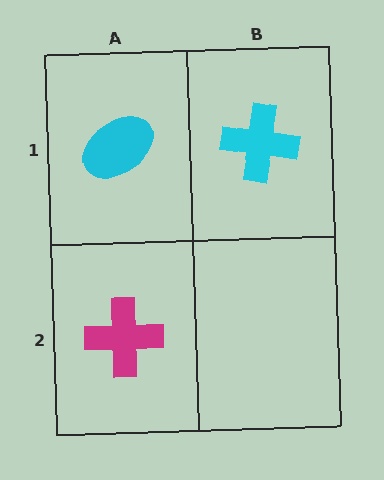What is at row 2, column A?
A magenta cross.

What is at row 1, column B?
A cyan cross.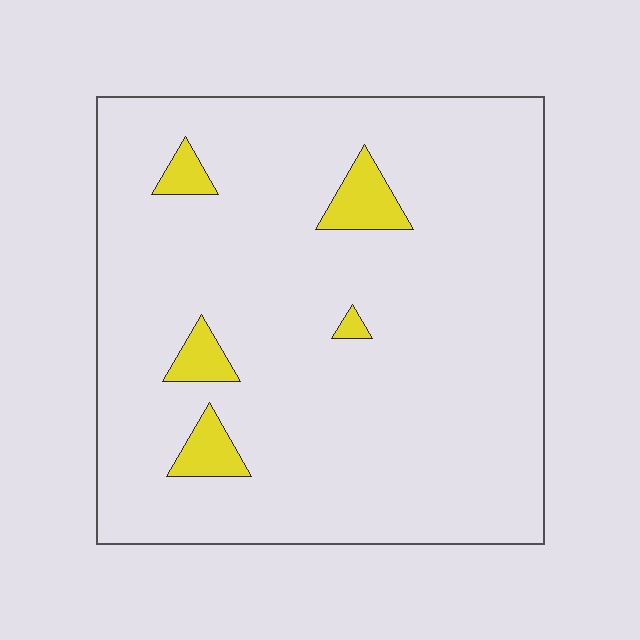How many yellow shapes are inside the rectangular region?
5.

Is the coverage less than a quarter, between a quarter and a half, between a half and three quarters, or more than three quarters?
Less than a quarter.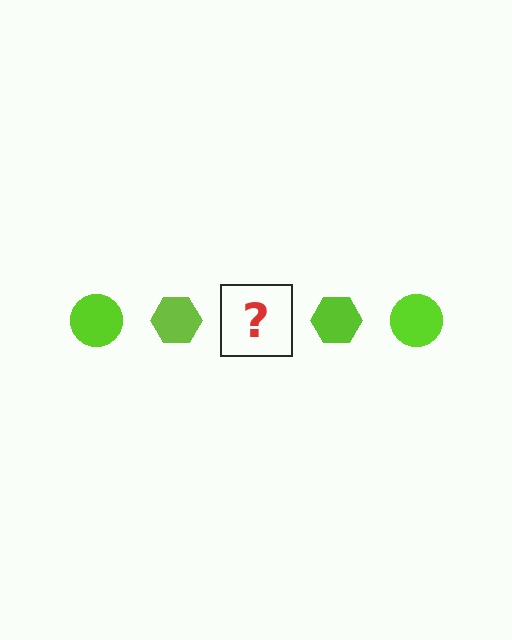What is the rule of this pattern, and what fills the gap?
The rule is that the pattern cycles through circle, hexagon shapes in lime. The gap should be filled with a lime circle.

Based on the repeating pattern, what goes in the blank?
The blank should be a lime circle.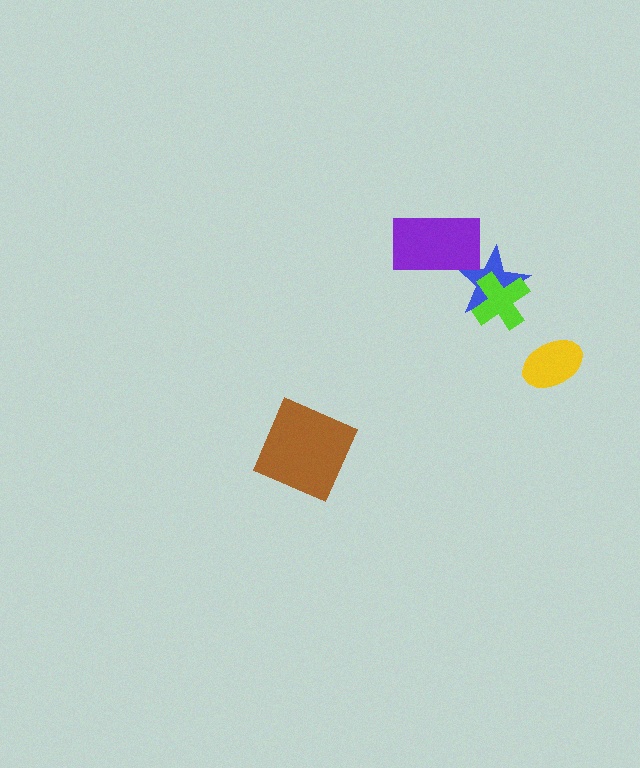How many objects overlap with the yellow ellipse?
0 objects overlap with the yellow ellipse.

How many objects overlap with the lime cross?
1 object overlaps with the lime cross.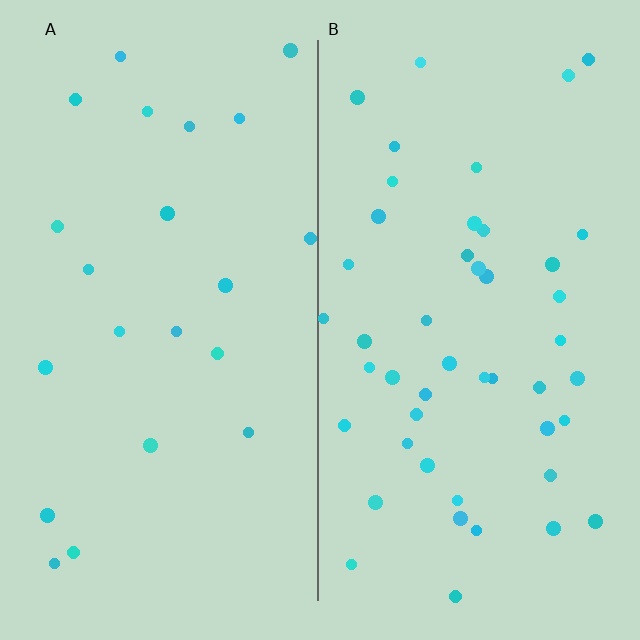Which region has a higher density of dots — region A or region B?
B (the right).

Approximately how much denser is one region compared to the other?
Approximately 2.2× — region B over region A.